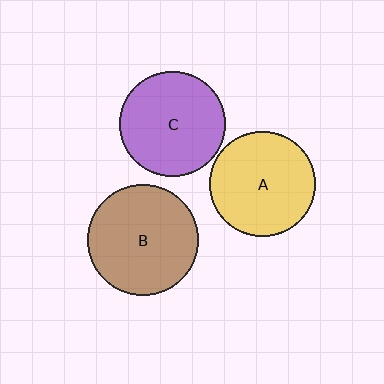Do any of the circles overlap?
No, none of the circles overlap.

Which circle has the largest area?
Circle B (brown).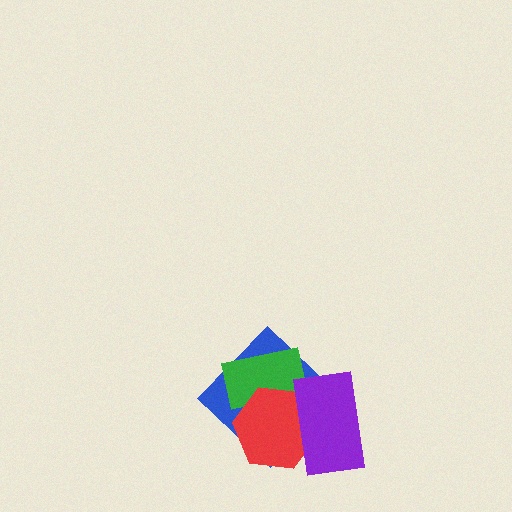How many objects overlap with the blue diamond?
3 objects overlap with the blue diamond.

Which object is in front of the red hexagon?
The purple rectangle is in front of the red hexagon.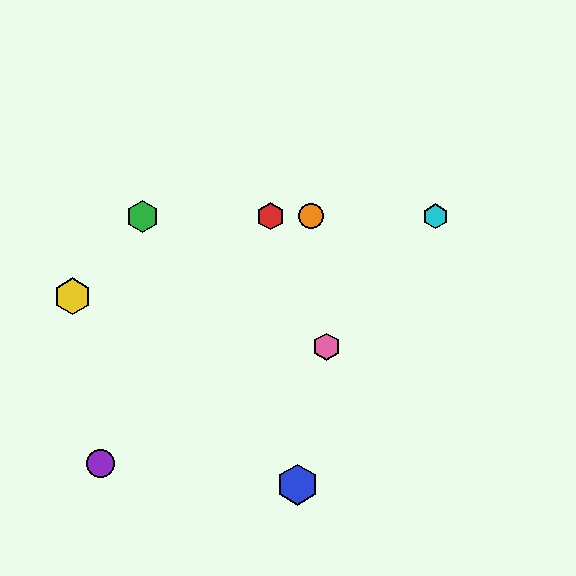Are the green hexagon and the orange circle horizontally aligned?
Yes, both are at y≈216.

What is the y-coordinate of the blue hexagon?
The blue hexagon is at y≈485.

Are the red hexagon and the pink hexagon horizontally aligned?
No, the red hexagon is at y≈216 and the pink hexagon is at y≈347.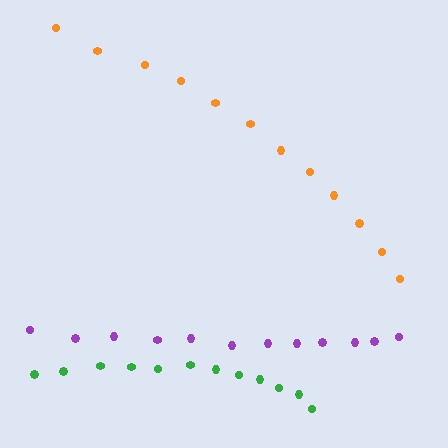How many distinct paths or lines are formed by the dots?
There are 3 distinct paths.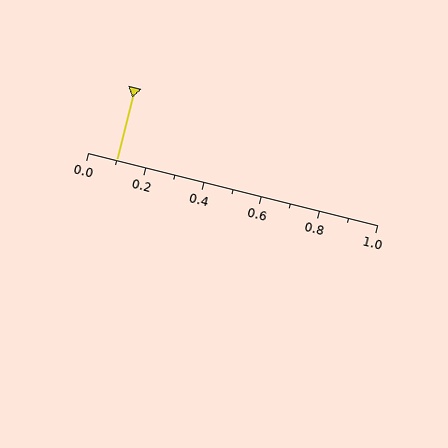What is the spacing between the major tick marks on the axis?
The major ticks are spaced 0.2 apart.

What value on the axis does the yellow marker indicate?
The marker indicates approximately 0.1.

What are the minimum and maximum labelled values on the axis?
The axis runs from 0.0 to 1.0.